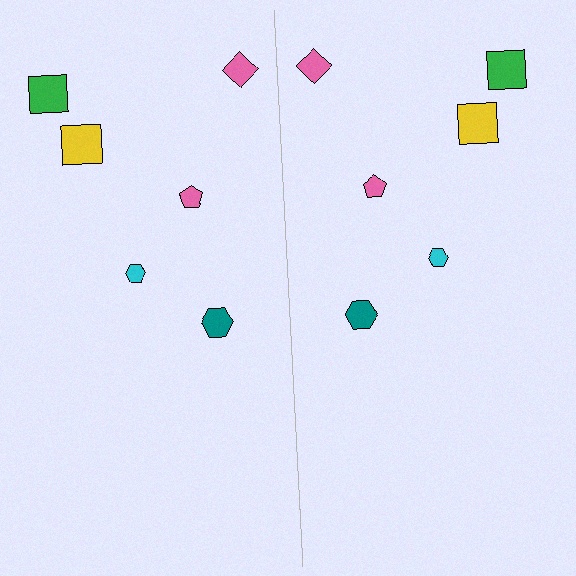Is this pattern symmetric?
Yes, this pattern has bilateral (reflection) symmetry.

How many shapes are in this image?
There are 12 shapes in this image.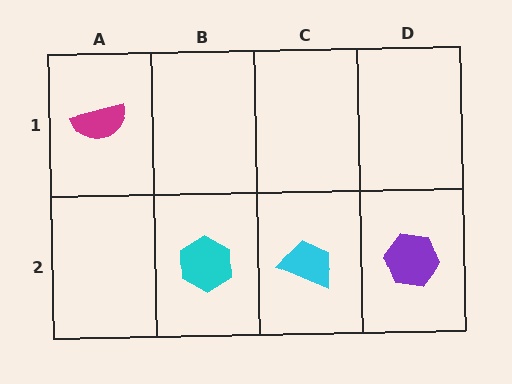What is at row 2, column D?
A purple hexagon.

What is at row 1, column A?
A magenta semicircle.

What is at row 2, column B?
A cyan hexagon.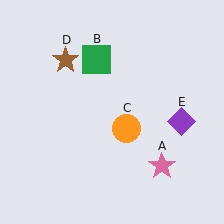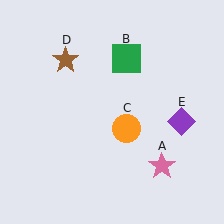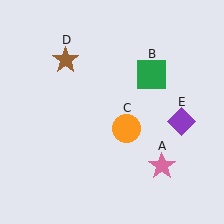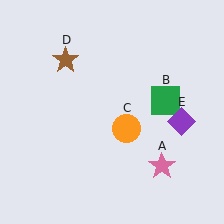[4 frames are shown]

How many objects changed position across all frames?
1 object changed position: green square (object B).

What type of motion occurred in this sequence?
The green square (object B) rotated clockwise around the center of the scene.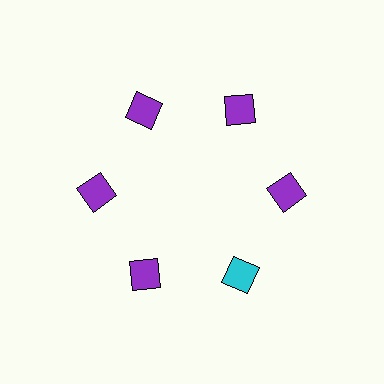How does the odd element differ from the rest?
It has a different color: cyan instead of purple.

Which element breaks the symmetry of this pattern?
The cyan square at roughly the 5 o'clock position breaks the symmetry. All other shapes are purple squares.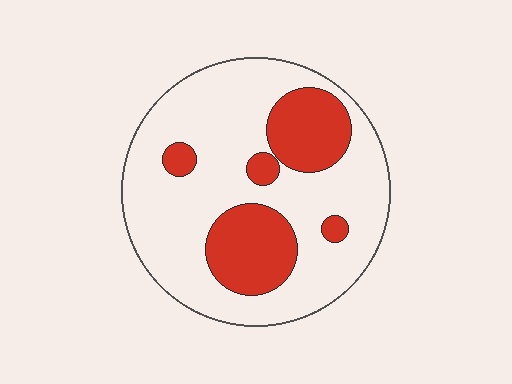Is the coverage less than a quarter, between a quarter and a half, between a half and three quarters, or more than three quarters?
Between a quarter and a half.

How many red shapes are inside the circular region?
5.